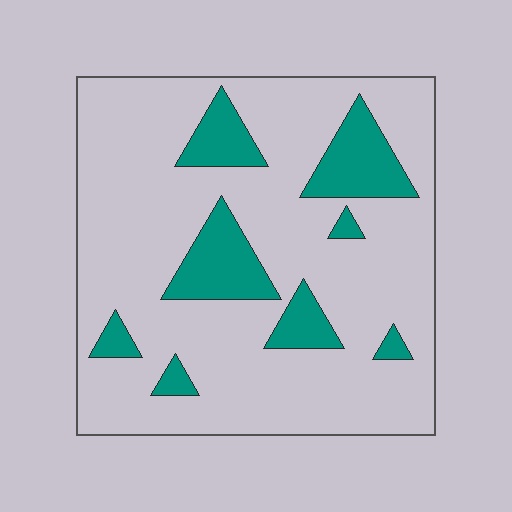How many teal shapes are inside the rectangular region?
8.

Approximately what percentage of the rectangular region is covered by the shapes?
Approximately 20%.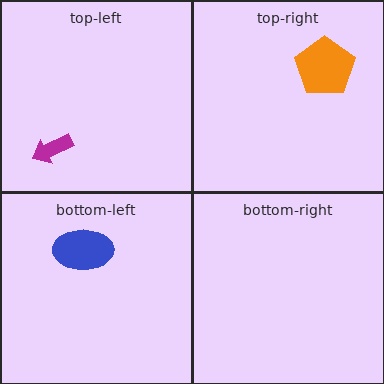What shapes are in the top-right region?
The orange pentagon.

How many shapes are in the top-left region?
1.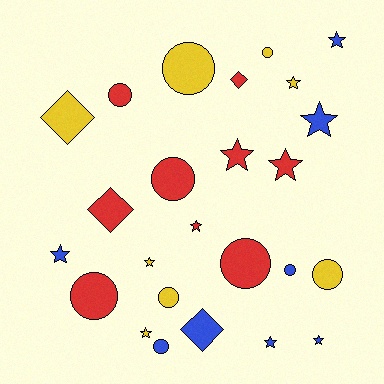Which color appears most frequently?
Red, with 9 objects.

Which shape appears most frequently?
Star, with 11 objects.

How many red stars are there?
There are 3 red stars.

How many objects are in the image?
There are 25 objects.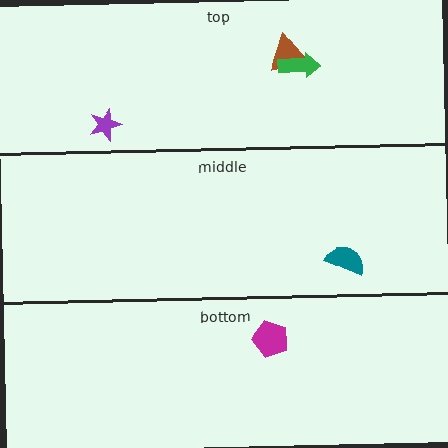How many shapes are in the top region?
3.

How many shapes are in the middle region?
1.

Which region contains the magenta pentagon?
The bottom region.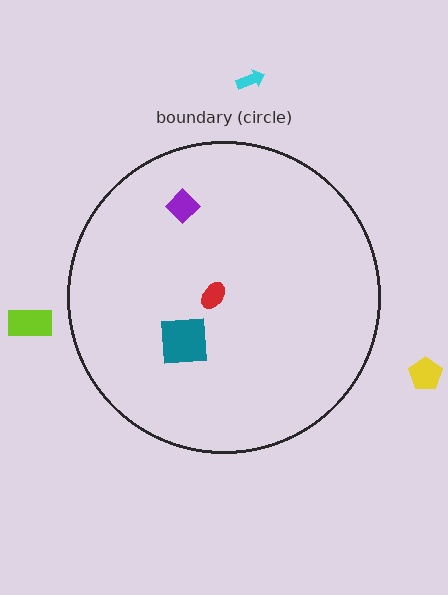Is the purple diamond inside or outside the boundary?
Inside.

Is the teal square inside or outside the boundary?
Inside.